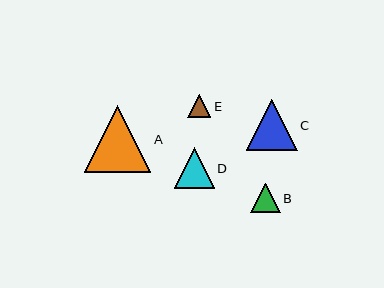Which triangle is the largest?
Triangle A is the largest with a size of approximately 66 pixels.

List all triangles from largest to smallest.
From largest to smallest: A, C, D, B, E.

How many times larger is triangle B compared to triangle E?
Triangle B is approximately 1.3 times the size of triangle E.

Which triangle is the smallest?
Triangle E is the smallest with a size of approximately 23 pixels.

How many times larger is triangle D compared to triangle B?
Triangle D is approximately 1.4 times the size of triangle B.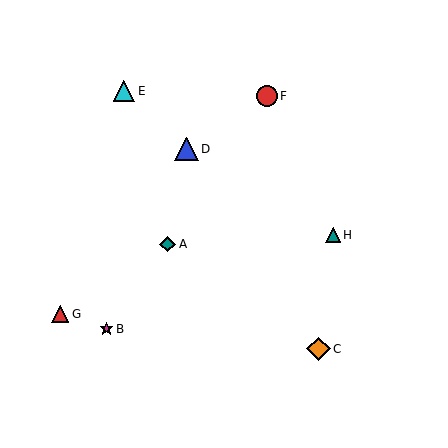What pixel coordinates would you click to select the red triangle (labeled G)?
Click at (60, 314) to select the red triangle G.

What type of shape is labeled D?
Shape D is a blue triangle.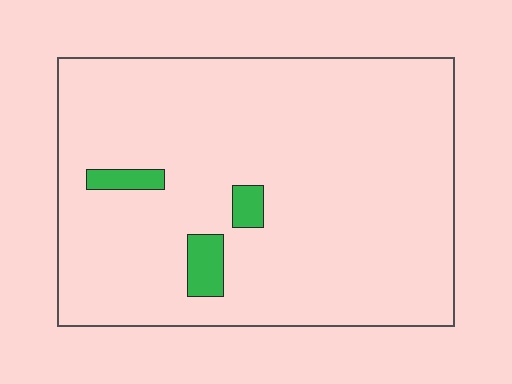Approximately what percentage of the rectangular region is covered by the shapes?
Approximately 5%.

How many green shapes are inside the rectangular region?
3.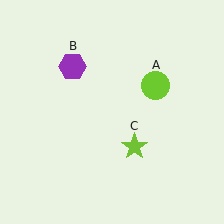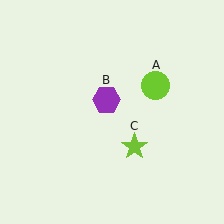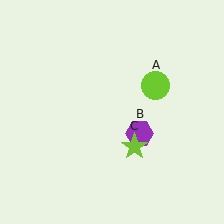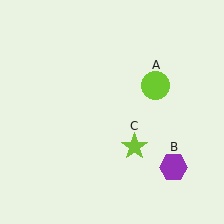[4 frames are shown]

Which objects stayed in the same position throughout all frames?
Lime circle (object A) and lime star (object C) remained stationary.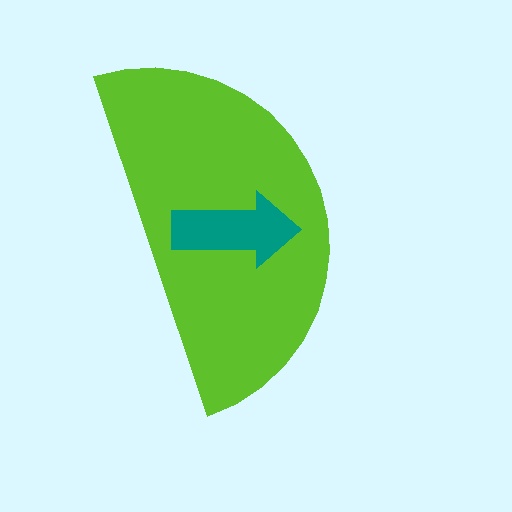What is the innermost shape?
The teal arrow.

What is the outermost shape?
The lime semicircle.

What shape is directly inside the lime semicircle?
The teal arrow.